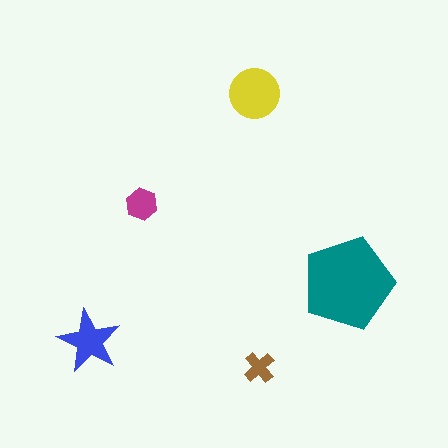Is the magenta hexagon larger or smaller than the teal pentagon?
Smaller.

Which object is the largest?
The teal pentagon.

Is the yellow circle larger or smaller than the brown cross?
Larger.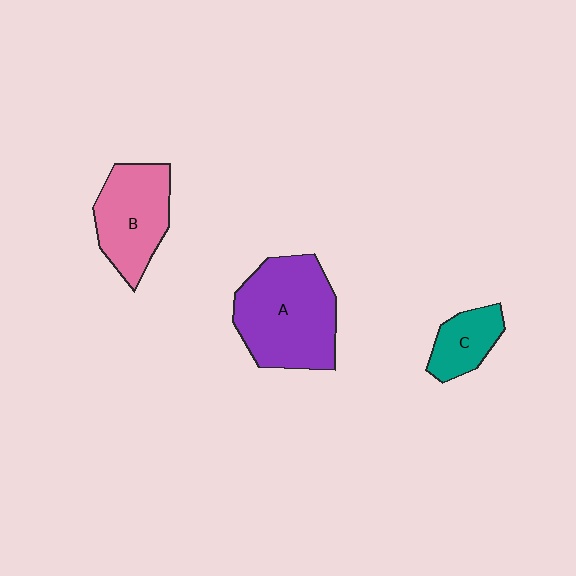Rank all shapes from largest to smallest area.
From largest to smallest: A (purple), B (pink), C (teal).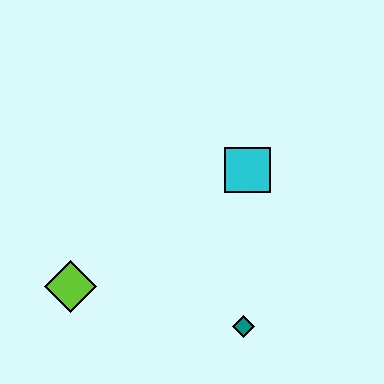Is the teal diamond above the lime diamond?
No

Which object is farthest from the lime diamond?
The cyan square is farthest from the lime diamond.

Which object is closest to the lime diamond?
The teal diamond is closest to the lime diamond.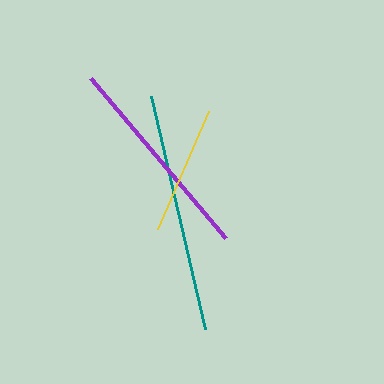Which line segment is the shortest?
The yellow line is the shortest at approximately 129 pixels.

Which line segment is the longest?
The teal line is the longest at approximately 239 pixels.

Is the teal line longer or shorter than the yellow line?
The teal line is longer than the yellow line.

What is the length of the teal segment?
The teal segment is approximately 239 pixels long.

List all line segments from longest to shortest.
From longest to shortest: teal, purple, yellow.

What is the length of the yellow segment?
The yellow segment is approximately 129 pixels long.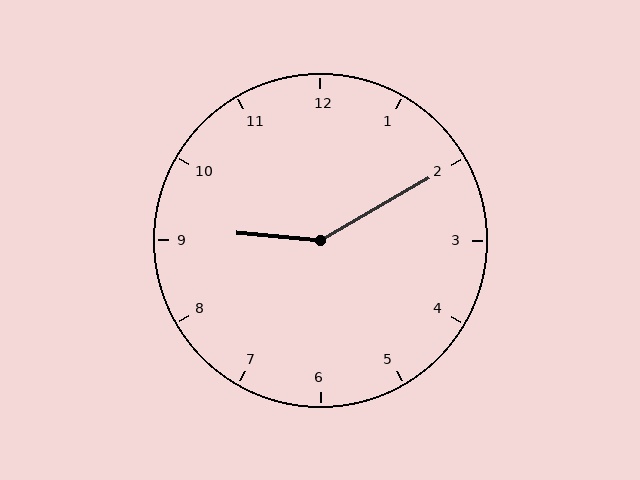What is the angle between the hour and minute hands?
Approximately 145 degrees.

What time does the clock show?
9:10.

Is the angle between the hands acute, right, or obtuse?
It is obtuse.